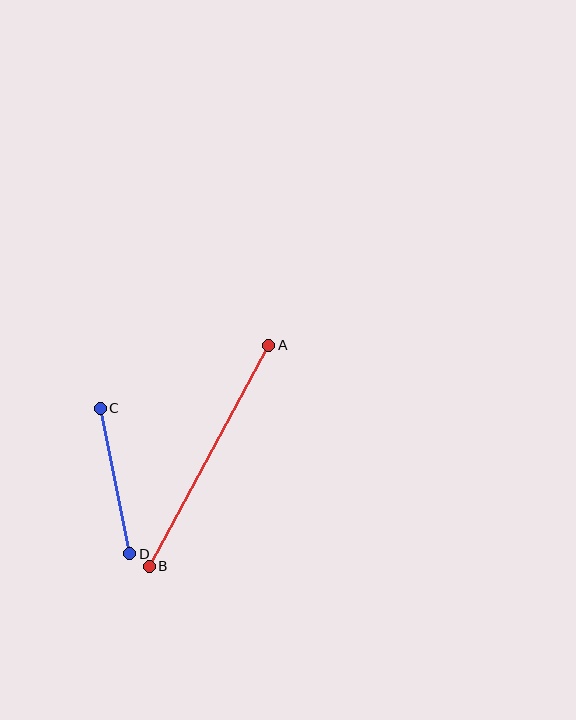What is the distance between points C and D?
The distance is approximately 148 pixels.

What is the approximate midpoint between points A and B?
The midpoint is at approximately (209, 456) pixels.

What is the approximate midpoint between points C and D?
The midpoint is at approximately (115, 481) pixels.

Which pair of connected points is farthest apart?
Points A and B are farthest apart.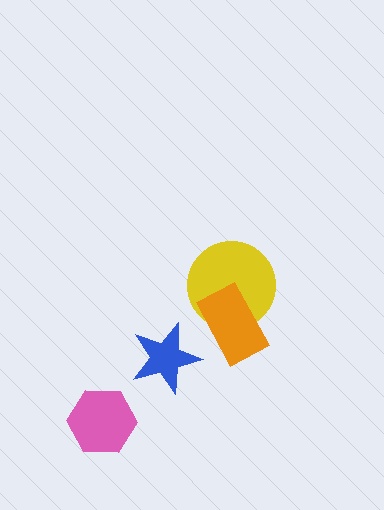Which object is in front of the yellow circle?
The orange rectangle is in front of the yellow circle.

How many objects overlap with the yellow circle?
1 object overlaps with the yellow circle.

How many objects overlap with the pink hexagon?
0 objects overlap with the pink hexagon.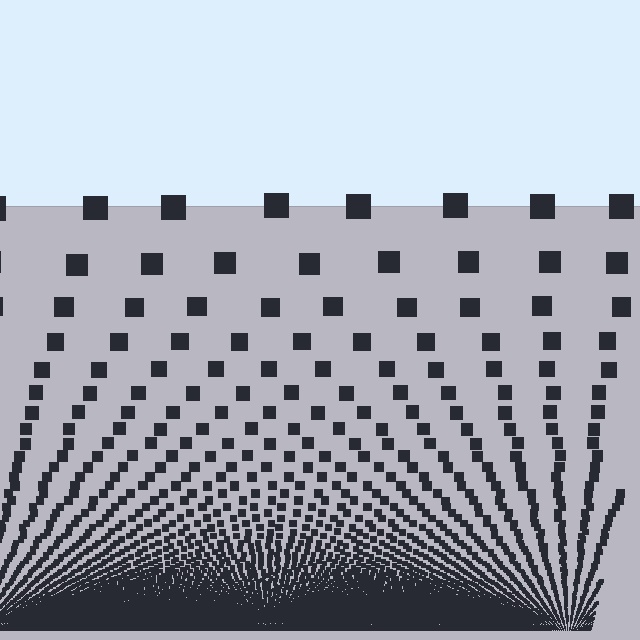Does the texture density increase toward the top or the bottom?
Density increases toward the bottom.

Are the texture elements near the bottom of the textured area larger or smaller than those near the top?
Smaller. The gradient is inverted — elements near the bottom are smaller and denser.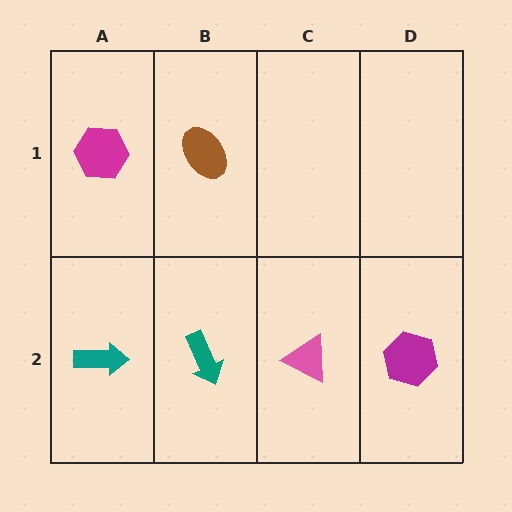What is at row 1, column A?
A magenta hexagon.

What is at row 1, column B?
A brown ellipse.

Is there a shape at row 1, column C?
No, that cell is empty.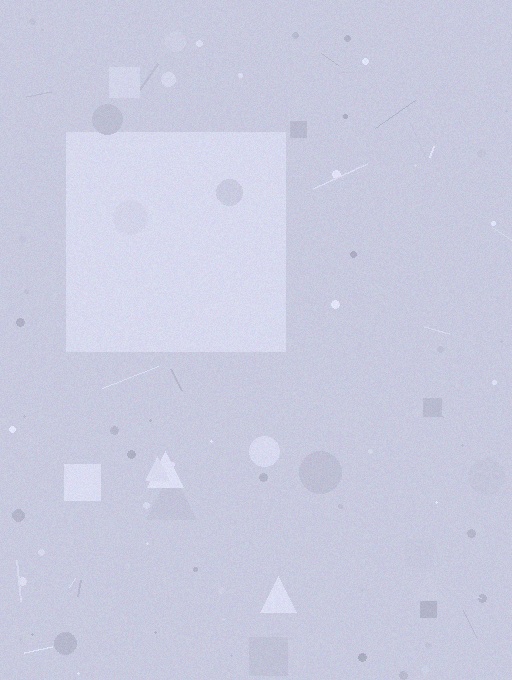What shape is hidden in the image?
A square is hidden in the image.